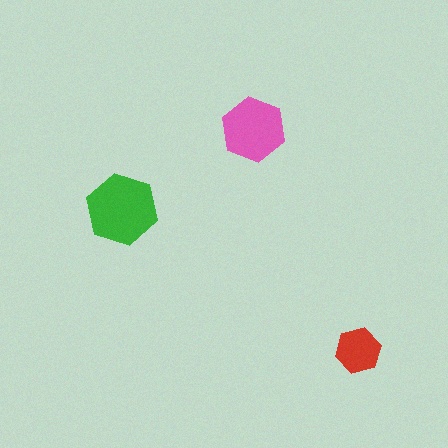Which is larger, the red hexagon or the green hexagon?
The green one.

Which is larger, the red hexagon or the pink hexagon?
The pink one.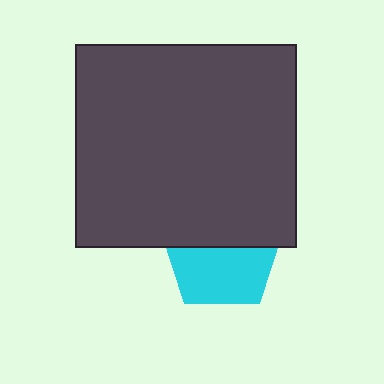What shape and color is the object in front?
The object in front is a dark gray rectangle.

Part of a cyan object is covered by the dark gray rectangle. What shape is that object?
It is a pentagon.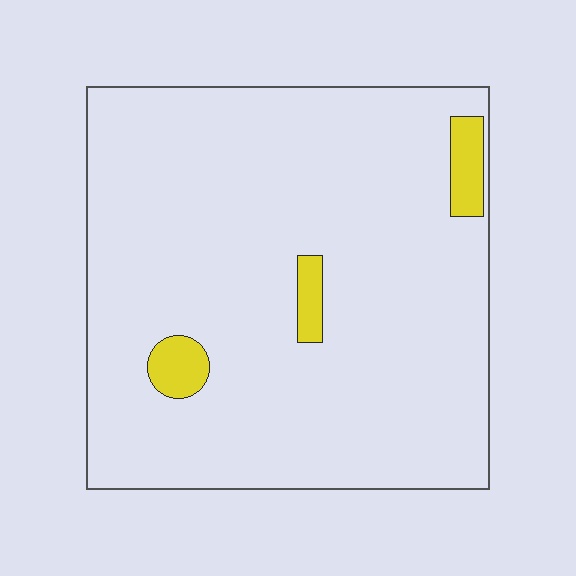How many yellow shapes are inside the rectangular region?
3.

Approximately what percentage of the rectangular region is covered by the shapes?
Approximately 5%.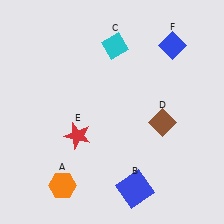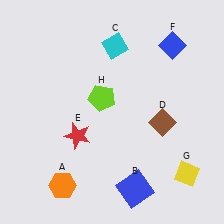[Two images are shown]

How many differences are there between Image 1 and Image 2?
There are 2 differences between the two images.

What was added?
A yellow diamond (G), a lime pentagon (H) were added in Image 2.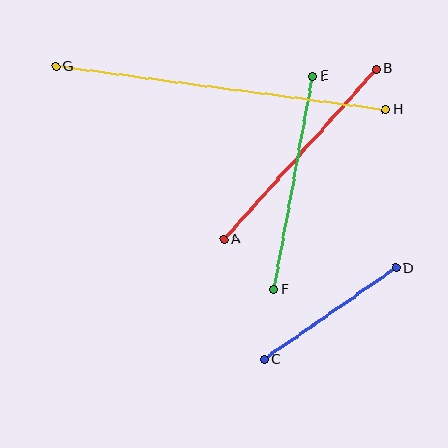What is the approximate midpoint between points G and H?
The midpoint is at approximately (221, 88) pixels.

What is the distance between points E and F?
The distance is approximately 217 pixels.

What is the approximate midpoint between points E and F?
The midpoint is at approximately (293, 183) pixels.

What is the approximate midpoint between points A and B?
The midpoint is at approximately (300, 154) pixels.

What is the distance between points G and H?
The distance is approximately 333 pixels.